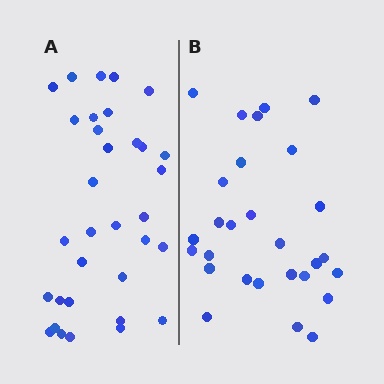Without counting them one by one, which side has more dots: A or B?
Region A (the left region) has more dots.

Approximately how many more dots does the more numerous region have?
Region A has about 5 more dots than region B.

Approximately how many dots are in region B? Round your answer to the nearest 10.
About 30 dots. (The exact count is 28, which rounds to 30.)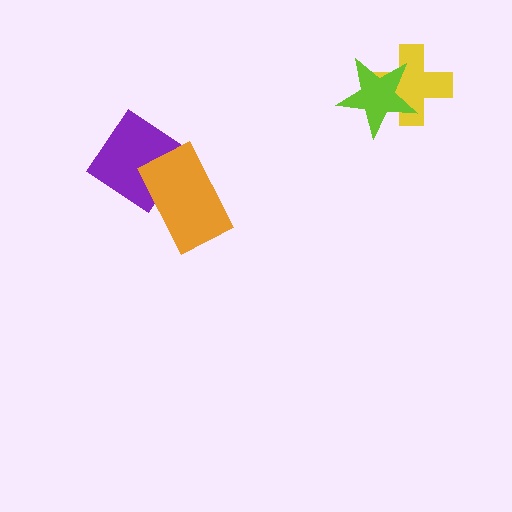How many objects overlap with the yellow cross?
1 object overlaps with the yellow cross.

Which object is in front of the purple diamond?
The orange rectangle is in front of the purple diamond.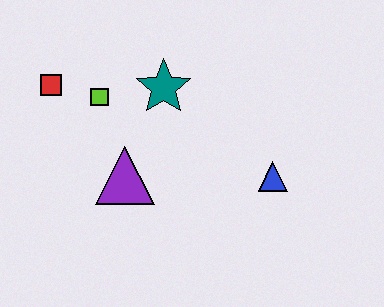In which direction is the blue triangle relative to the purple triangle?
The blue triangle is to the right of the purple triangle.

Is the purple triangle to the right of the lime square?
Yes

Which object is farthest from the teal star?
The blue triangle is farthest from the teal star.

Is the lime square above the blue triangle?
Yes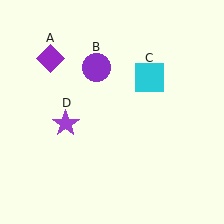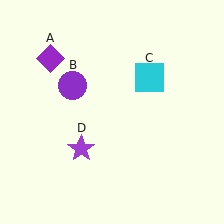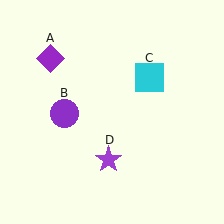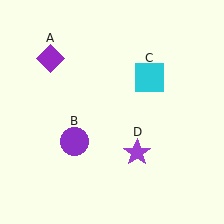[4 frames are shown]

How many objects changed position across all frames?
2 objects changed position: purple circle (object B), purple star (object D).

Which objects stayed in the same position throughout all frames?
Purple diamond (object A) and cyan square (object C) remained stationary.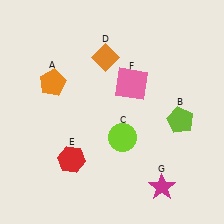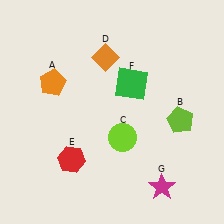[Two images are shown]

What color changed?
The square (F) changed from pink in Image 1 to green in Image 2.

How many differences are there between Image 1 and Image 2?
There is 1 difference between the two images.